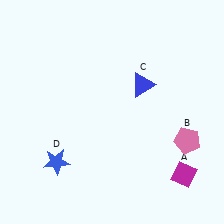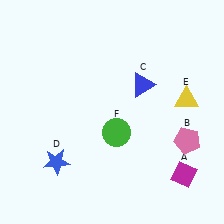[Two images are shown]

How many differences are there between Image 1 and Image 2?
There are 2 differences between the two images.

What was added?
A yellow triangle (E), a green circle (F) were added in Image 2.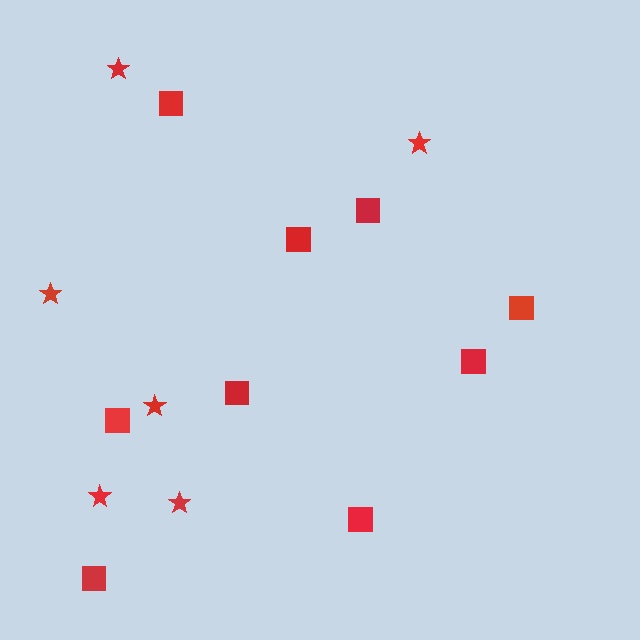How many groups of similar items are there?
There are 2 groups: one group of squares (9) and one group of stars (6).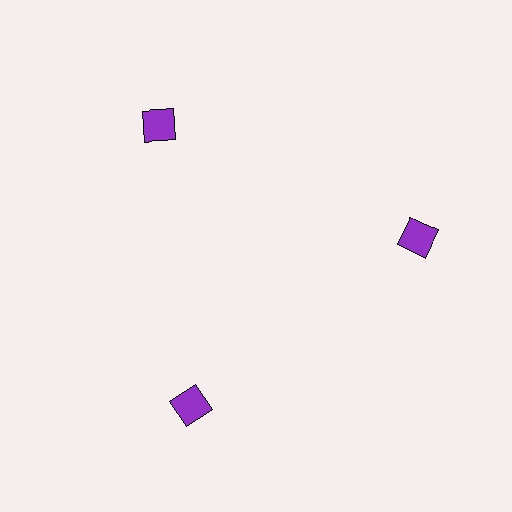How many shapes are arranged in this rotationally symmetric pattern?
There are 3 shapes, arranged in 3 groups of 1.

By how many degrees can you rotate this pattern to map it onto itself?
The pattern maps onto itself every 120 degrees of rotation.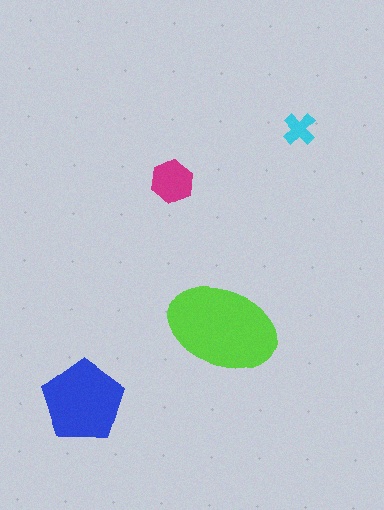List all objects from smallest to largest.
The cyan cross, the magenta hexagon, the blue pentagon, the lime ellipse.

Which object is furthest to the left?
The blue pentagon is leftmost.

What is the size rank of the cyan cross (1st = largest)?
4th.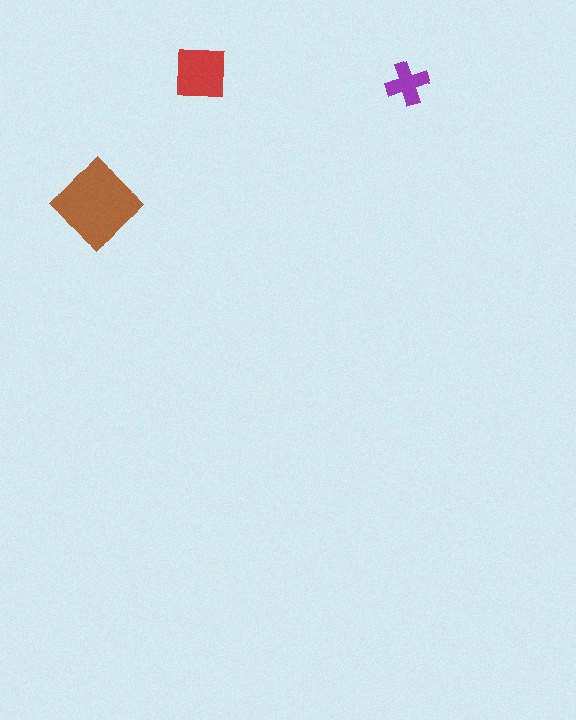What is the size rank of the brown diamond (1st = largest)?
1st.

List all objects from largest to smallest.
The brown diamond, the red square, the purple cross.